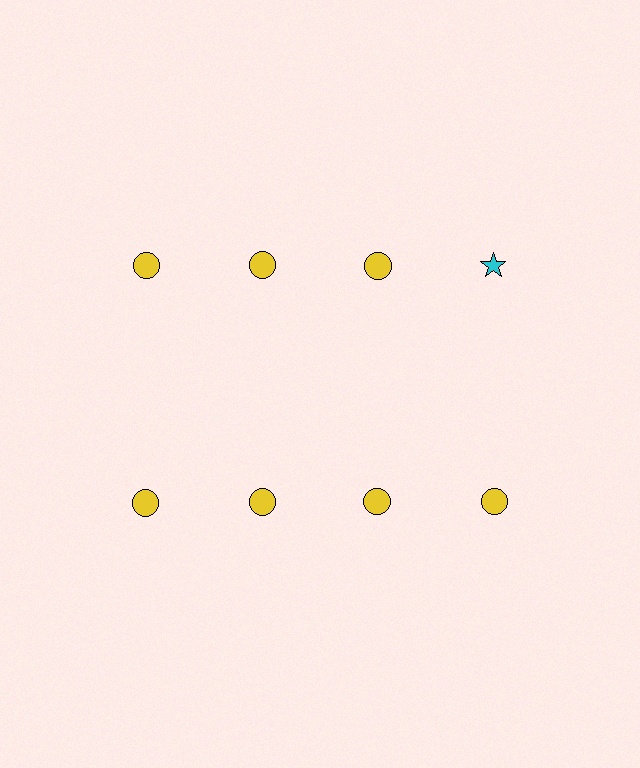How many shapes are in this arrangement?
There are 8 shapes arranged in a grid pattern.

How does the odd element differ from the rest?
It differs in both color (cyan instead of yellow) and shape (star instead of circle).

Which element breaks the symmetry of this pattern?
The cyan star in the top row, second from right column breaks the symmetry. All other shapes are yellow circles.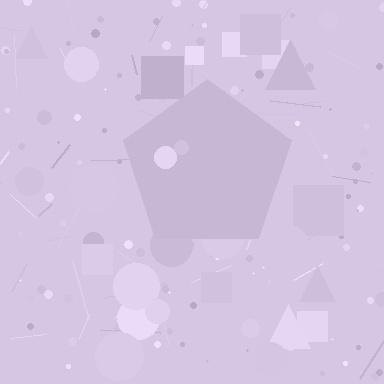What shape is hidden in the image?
A pentagon is hidden in the image.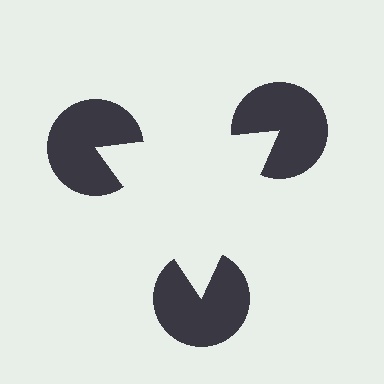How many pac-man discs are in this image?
There are 3 — one at each vertex of the illusory triangle.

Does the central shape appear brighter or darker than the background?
It typically appears slightly brighter than the background, even though no actual brightness change is drawn.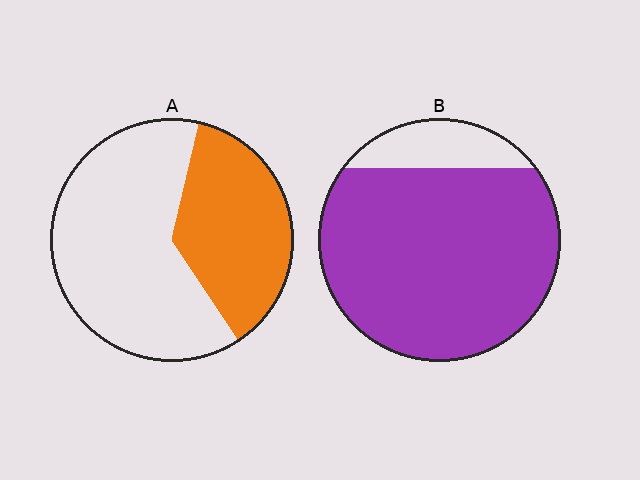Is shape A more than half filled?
No.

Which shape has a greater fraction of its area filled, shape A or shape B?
Shape B.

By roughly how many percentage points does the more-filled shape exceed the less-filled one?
By roughly 50 percentage points (B over A).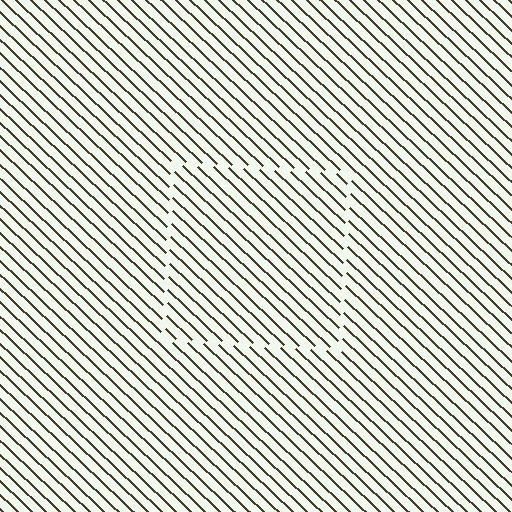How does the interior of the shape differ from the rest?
The interior of the shape contains the same grating, shifted by half a period — the contour is defined by the phase discontinuity where line-ends from the inner and outer gratings abut.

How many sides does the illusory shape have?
4 sides — the line-ends trace a square.